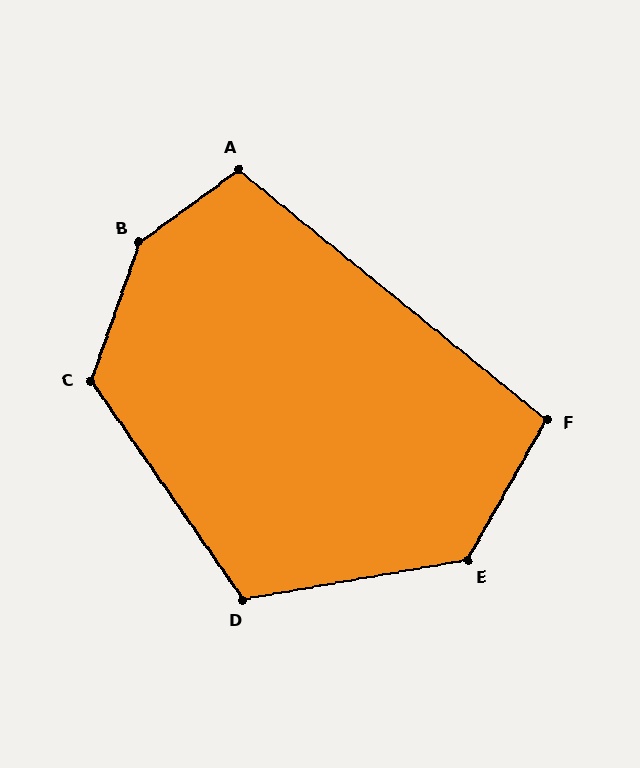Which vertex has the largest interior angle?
B, at approximately 146 degrees.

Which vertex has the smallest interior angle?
F, at approximately 100 degrees.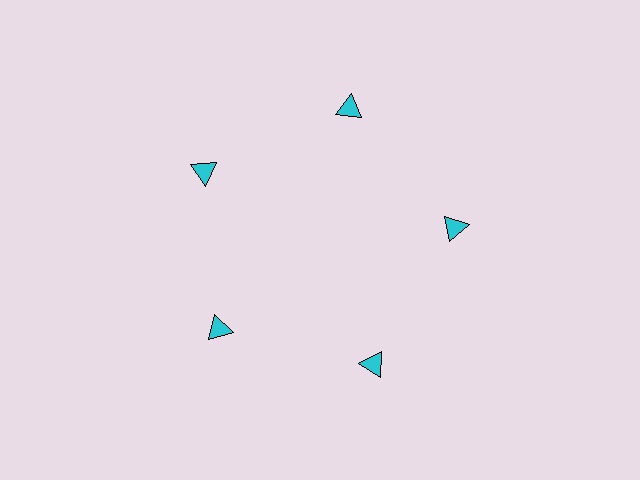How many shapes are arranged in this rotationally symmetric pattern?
There are 5 shapes, arranged in 5 groups of 1.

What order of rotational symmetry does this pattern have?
This pattern has 5-fold rotational symmetry.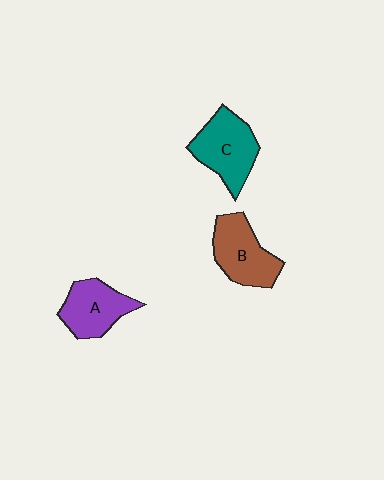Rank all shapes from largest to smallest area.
From largest to smallest: C (teal), B (brown), A (purple).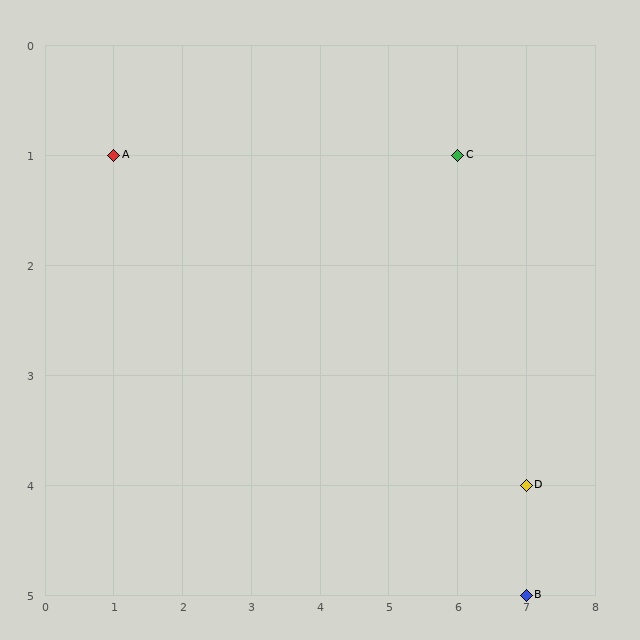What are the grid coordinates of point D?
Point D is at grid coordinates (7, 4).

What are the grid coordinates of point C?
Point C is at grid coordinates (6, 1).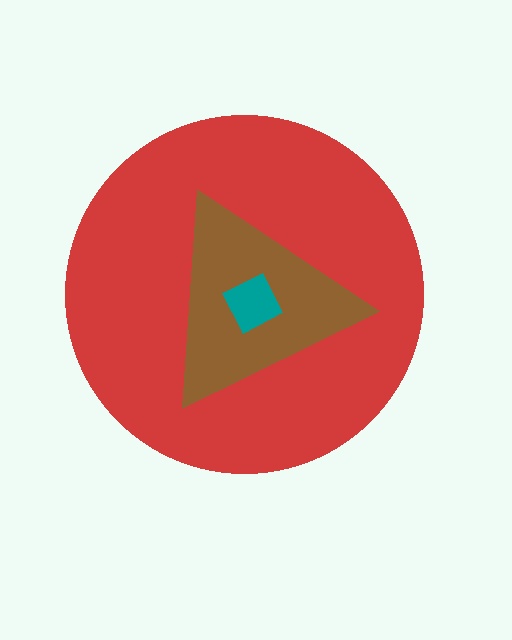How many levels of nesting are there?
3.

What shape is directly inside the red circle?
The brown triangle.